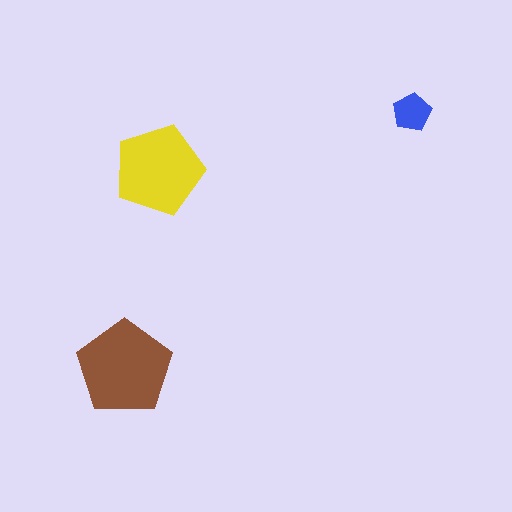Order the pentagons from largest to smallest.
the brown one, the yellow one, the blue one.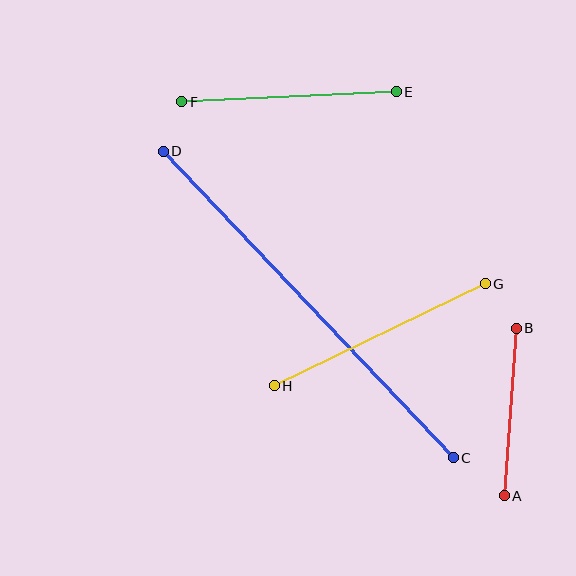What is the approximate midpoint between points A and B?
The midpoint is at approximately (510, 412) pixels.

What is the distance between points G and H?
The distance is approximately 234 pixels.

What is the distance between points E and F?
The distance is approximately 215 pixels.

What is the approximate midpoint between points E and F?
The midpoint is at approximately (289, 97) pixels.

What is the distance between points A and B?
The distance is approximately 168 pixels.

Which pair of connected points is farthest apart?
Points C and D are farthest apart.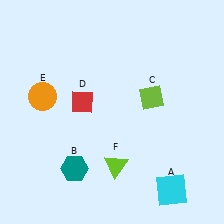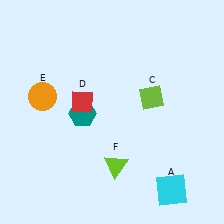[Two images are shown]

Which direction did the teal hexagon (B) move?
The teal hexagon (B) moved up.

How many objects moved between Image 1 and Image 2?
1 object moved between the two images.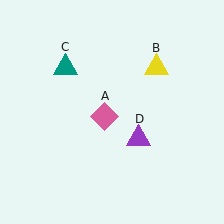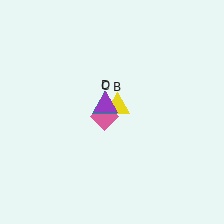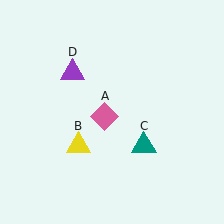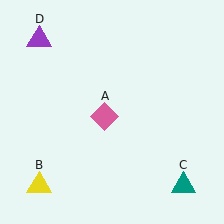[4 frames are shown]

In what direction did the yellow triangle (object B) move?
The yellow triangle (object B) moved down and to the left.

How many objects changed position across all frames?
3 objects changed position: yellow triangle (object B), teal triangle (object C), purple triangle (object D).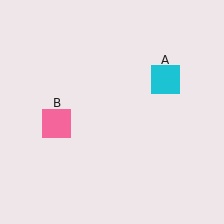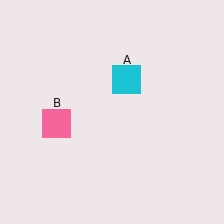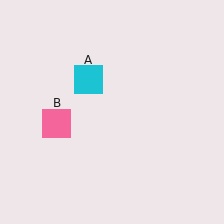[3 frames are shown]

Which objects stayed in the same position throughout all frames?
Pink square (object B) remained stationary.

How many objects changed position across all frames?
1 object changed position: cyan square (object A).